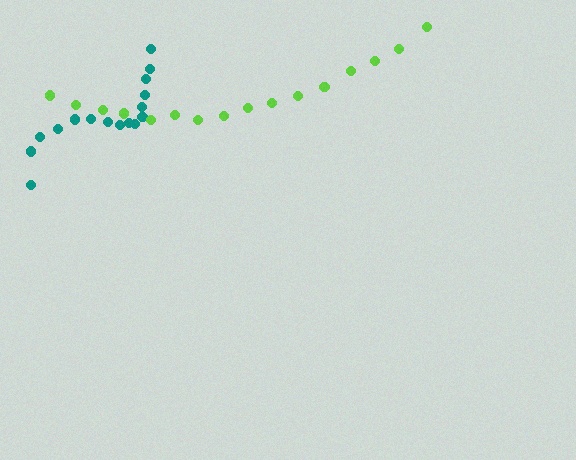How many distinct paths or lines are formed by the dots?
There are 2 distinct paths.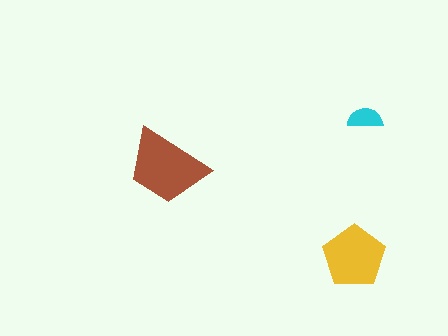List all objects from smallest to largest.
The cyan semicircle, the yellow pentagon, the brown trapezoid.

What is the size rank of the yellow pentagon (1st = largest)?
2nd.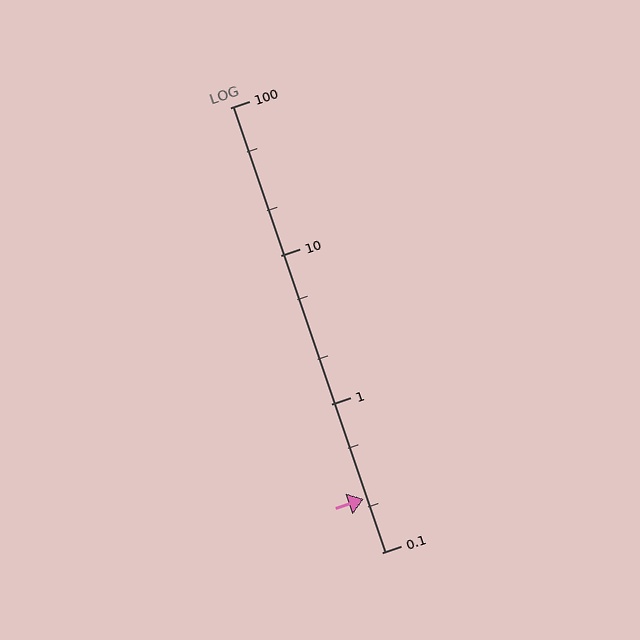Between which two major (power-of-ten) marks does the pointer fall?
The pointer is between 0.1 and 1.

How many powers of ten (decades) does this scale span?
The scale spans 3 decades, from 0.1 to 100.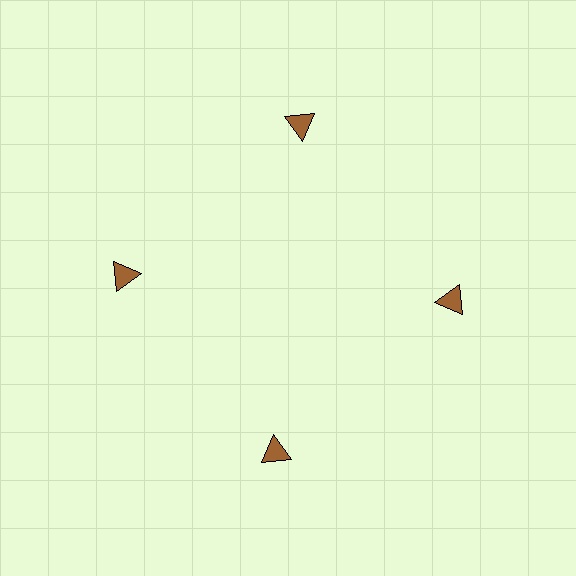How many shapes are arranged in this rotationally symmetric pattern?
There are 4 shapes, arranged in 4 groups of 1.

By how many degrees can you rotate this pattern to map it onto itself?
The pattern maps onto itself every 90 degrees of rotation.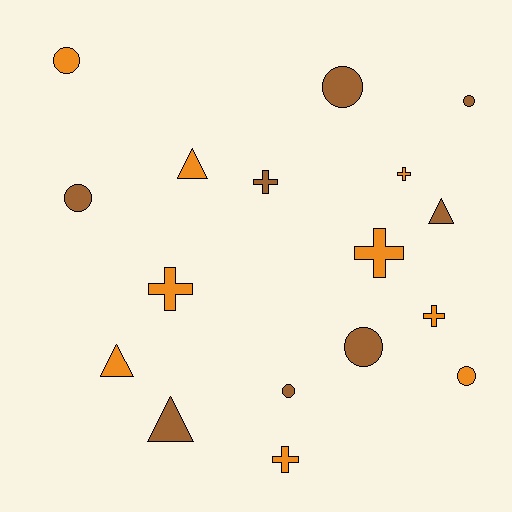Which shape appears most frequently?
Circle, with 7 objects.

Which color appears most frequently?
Orange, with 9 objects.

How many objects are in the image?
There are 17 objects.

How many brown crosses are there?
There is 1 brown cross.